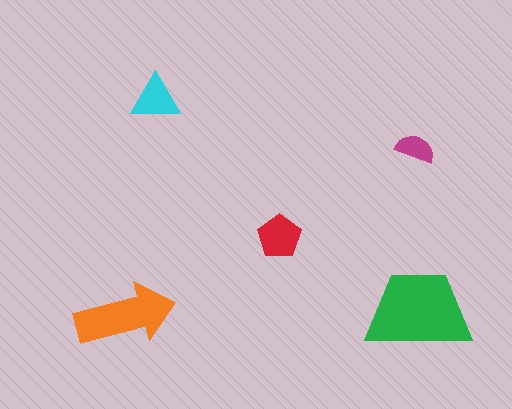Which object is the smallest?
The magenta semicircle.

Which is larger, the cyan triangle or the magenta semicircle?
The cyan triangle.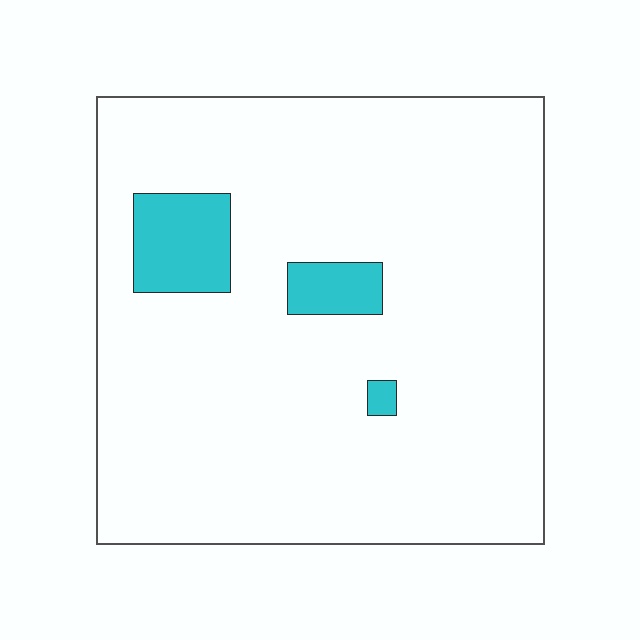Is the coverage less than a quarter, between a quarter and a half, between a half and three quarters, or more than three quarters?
Less than a quarter.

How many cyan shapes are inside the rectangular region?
3.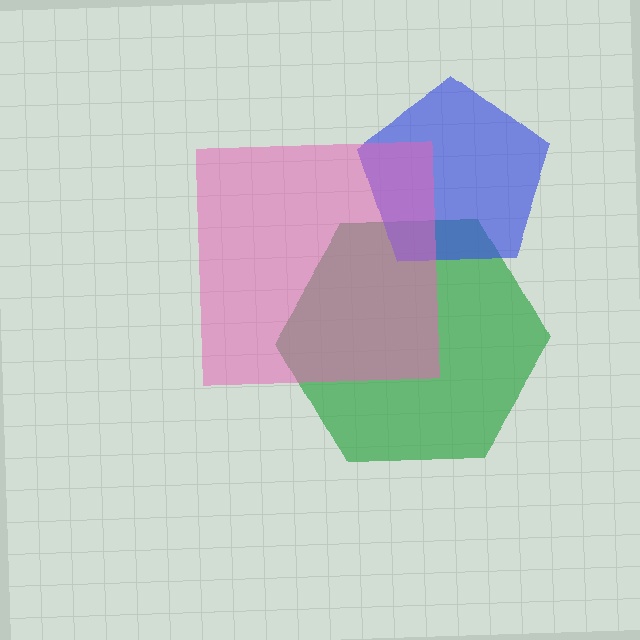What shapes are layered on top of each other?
The layered shapes are: a green hexagon, a blue pentagon, a pink square.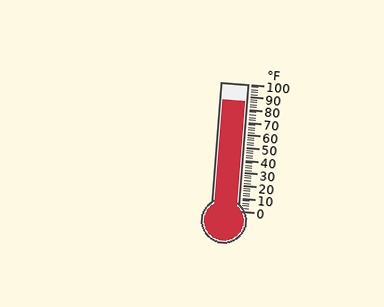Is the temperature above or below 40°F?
The temperature is above 40°F.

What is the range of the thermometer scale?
The thermometer scale ranges from 0°F to 100°F.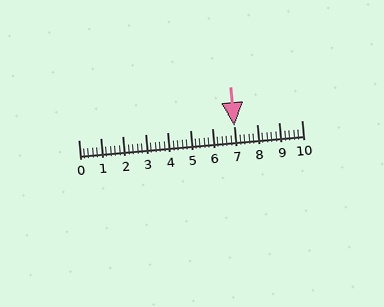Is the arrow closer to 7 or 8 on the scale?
The arrow is closer to 7.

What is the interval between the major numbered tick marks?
The major tick marks are spaced 1 units apart.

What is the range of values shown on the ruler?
The ruler shows values from 0 to 10.